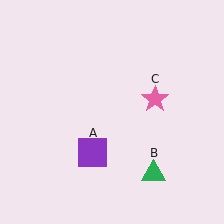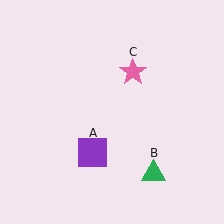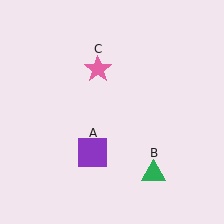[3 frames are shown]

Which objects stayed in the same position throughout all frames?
Purple square (object A) and green triangle (object B) remained stationary.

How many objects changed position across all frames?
1 object changed position: pink star (object C).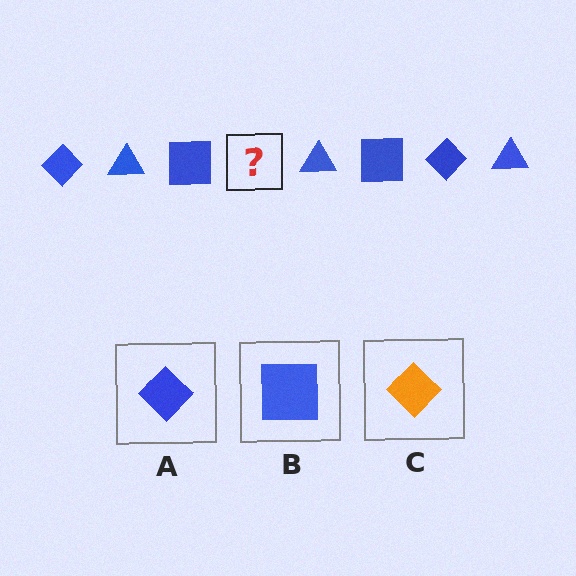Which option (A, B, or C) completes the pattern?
A.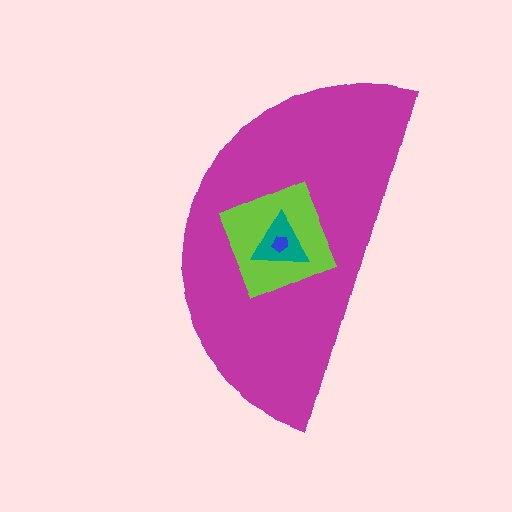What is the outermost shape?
The magenta semicircle.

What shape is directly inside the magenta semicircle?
The lime square.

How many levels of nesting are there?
4.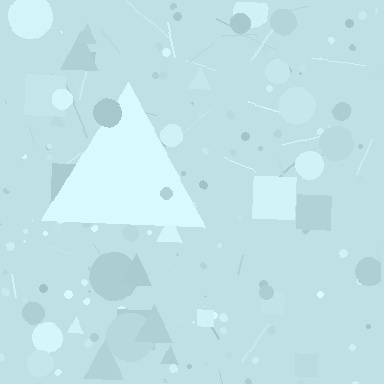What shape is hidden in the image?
A triangle is hidden in the image.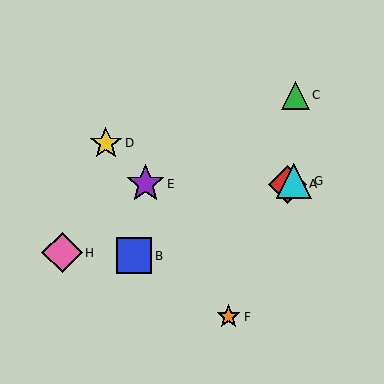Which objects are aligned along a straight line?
Objects A, B, G are aligned along a straight line.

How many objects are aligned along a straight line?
3 objects (A, B, G) are aligned along a straight line.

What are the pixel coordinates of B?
Object B is at (134, 256).